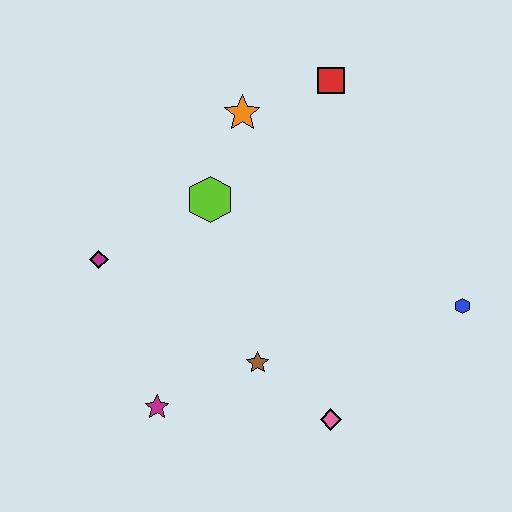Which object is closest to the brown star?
The pink diamond is closest to the brown star.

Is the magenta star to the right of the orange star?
No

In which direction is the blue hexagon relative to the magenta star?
The blue hexagon is to the right of the magenta star.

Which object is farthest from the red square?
The magenta star is farthest from the red square.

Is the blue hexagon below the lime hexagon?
Yes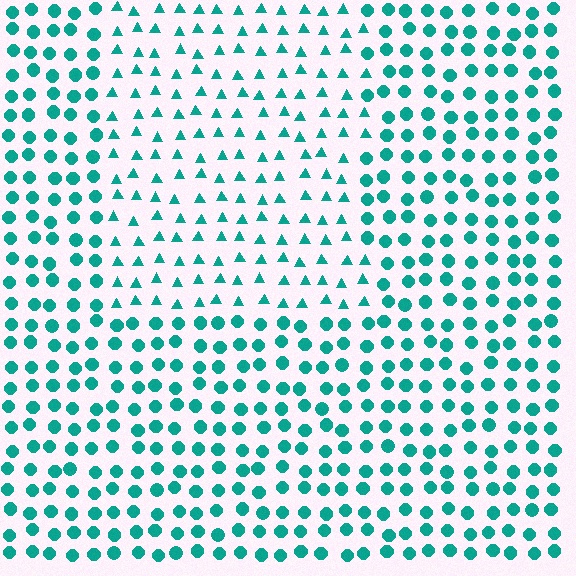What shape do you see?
I see a rectangle.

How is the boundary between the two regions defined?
The boundary is defined by a change in element shape: triangles inside vs. circles outside. All elements share the same color and spacing.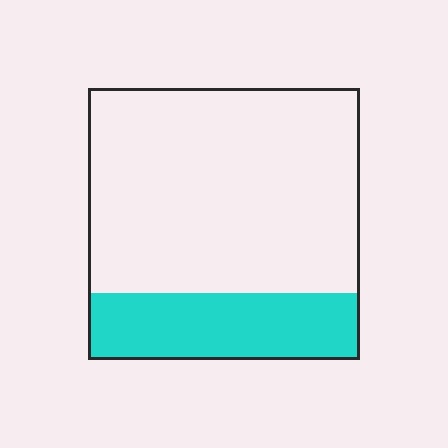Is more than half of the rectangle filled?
No.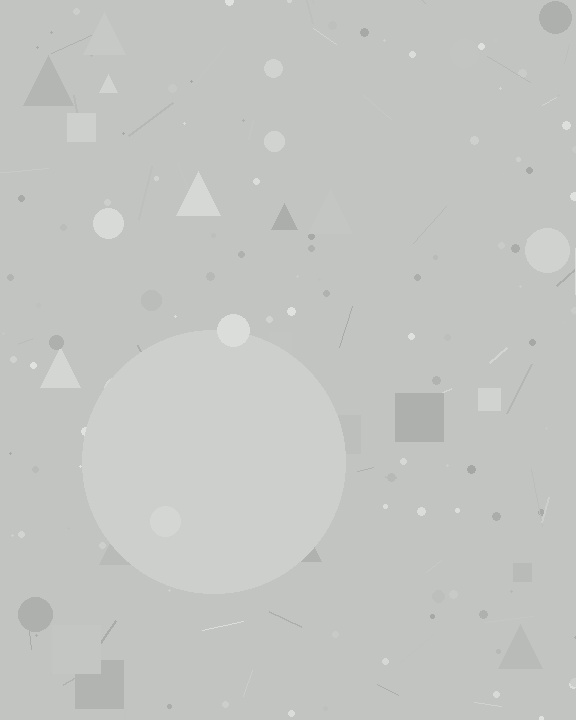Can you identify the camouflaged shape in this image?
The camouflaged shape is a circle.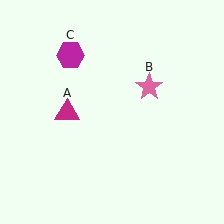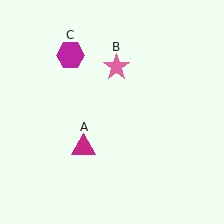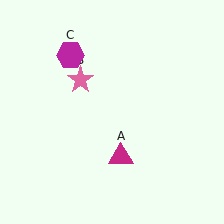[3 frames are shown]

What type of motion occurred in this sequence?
The magenta triangle (object A), pink star (object B) rotated counterclockwise around the center of the scene.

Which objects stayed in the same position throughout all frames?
Magenta hexagon (object C) remained stationary.